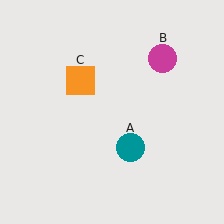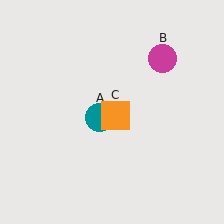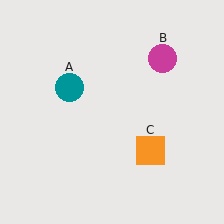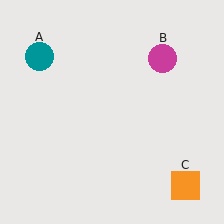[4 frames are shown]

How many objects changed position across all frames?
2 objects changed position: teal circle (object A), orange square (object C).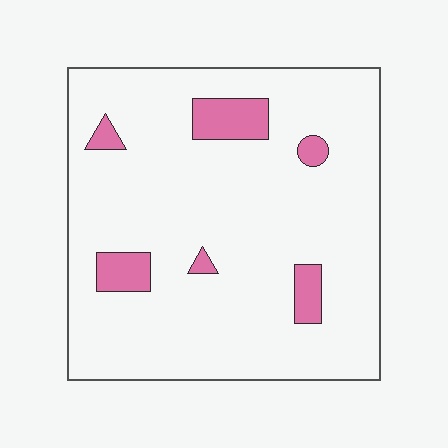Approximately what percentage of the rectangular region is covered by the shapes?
Approximately 10%.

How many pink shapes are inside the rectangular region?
6.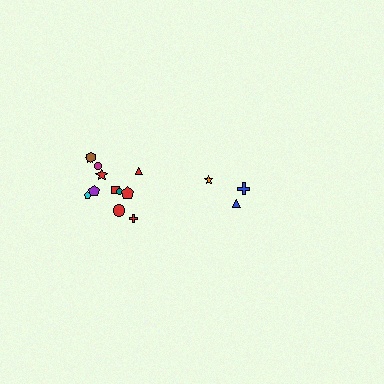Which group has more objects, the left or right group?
The left group.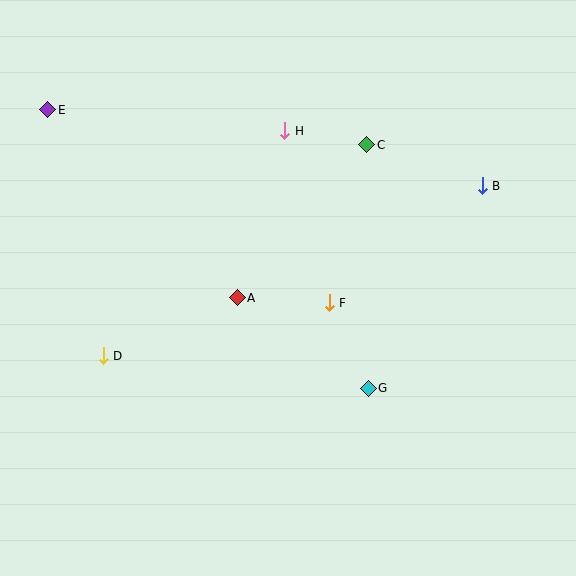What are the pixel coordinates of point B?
Point B is at (482, 186).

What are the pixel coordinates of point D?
Point D is at (103, 356).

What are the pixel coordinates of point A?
Point A is at (237, 298).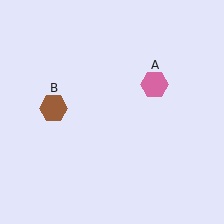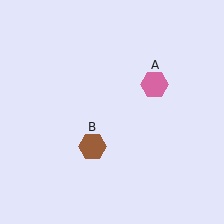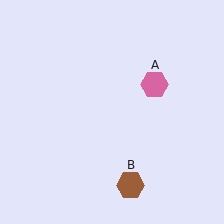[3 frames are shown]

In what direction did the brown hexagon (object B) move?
The brown hexagon (object B) moved down and to the right.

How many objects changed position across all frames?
1 object changed position: brown hexagon (object B).